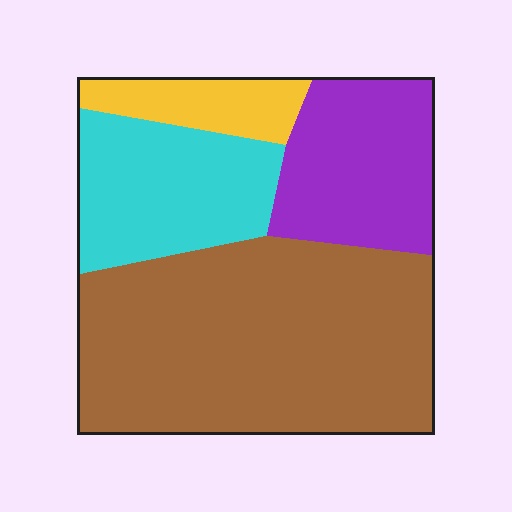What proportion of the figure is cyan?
Cyan takes up less than a quarter of the figure.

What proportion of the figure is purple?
Purple covers roughly 20% of the figure.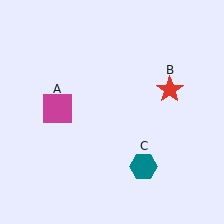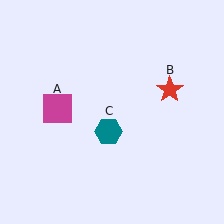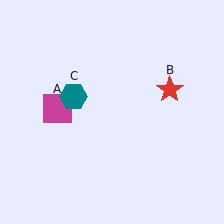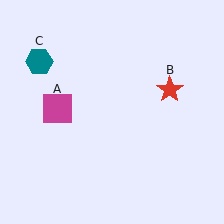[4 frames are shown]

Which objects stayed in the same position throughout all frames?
Magenta square (object A) and red star (object B) remained stationary.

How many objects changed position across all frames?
1 object changed position: teal hexagon (object C).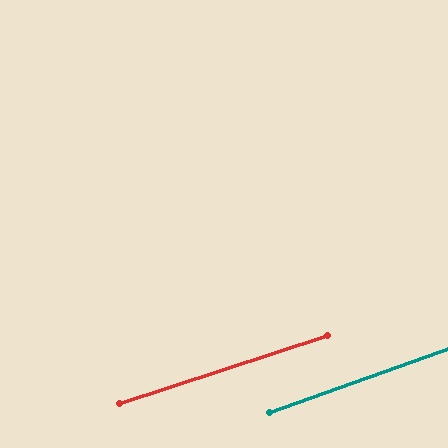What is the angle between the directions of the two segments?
Approximately 2 degrees.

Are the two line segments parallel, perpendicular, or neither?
Parallel — their directions differ by only 1.7°.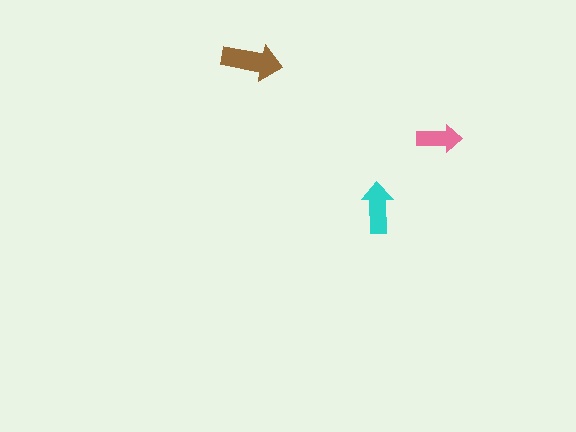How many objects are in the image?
There are 3 objects in the image.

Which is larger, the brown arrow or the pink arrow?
The brown one.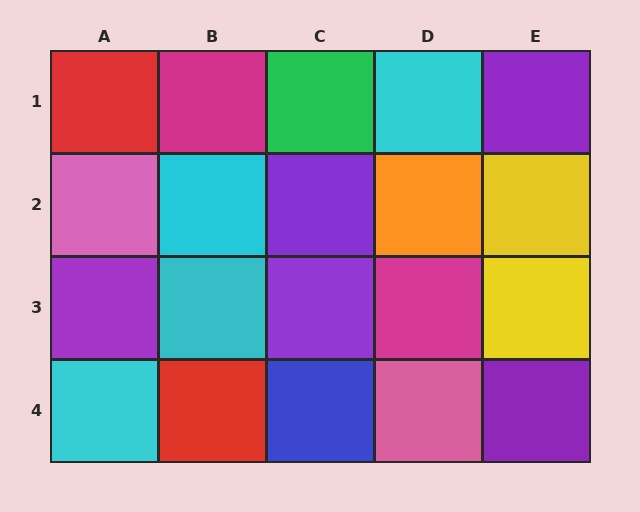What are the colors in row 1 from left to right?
Red, magenta, green, cyan, purple.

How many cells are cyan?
4 cells are cyan.